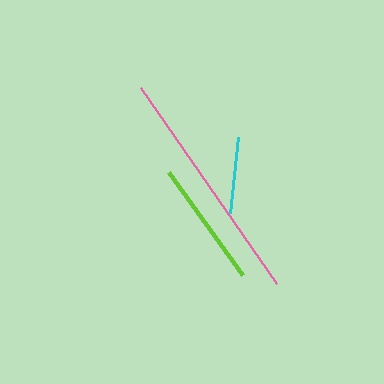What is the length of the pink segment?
The pink segment is approximately 238 pixels long.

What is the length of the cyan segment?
The cyan segment is approximately 77 pixels long.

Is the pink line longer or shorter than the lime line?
The pink line is longer than the lime line.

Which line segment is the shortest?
The cyan line is the shortest at approximately 77 pixels.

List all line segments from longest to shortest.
From longest to shortest: pink, lime, cyan.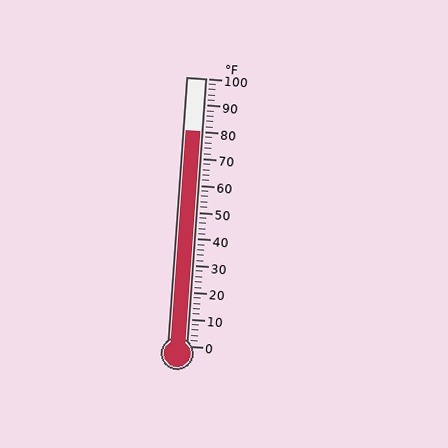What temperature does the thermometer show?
The thermometer shows approximately 80°F.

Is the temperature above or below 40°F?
The temperature is above 40°F.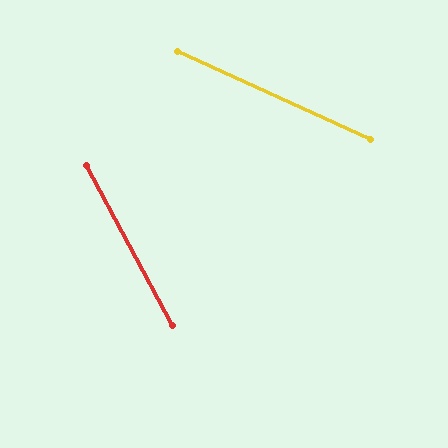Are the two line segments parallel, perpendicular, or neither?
Neither parallel nor perpendicular — they differ by about 37°.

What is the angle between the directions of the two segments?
Approximately 37 degrees.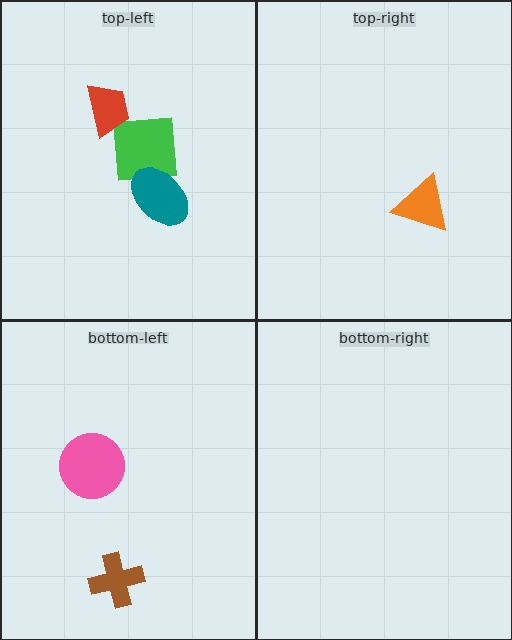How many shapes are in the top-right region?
1.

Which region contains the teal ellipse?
The top-left region.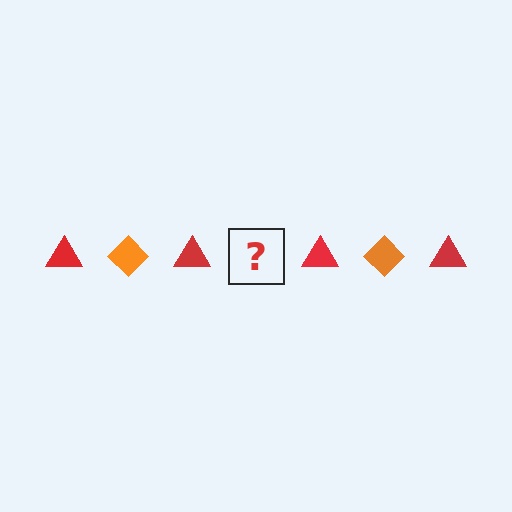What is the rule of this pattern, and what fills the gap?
The rule is that the pattern alternates between red triangle and orange diamond. The gap should be filled with an orange diamond.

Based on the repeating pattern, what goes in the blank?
The blank should be an orange diamond.